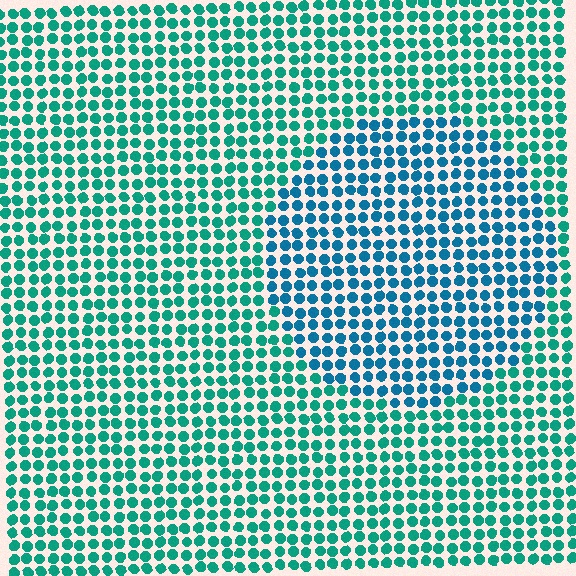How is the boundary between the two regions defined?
The boundary is defined purely by a slight shift in hue (about 30 degrees). Spacing, size, and orientation are identical on both sides.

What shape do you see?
I see a circle.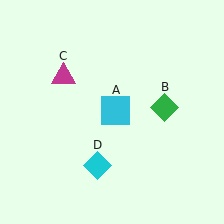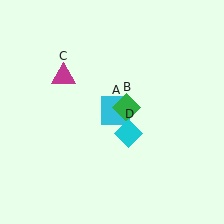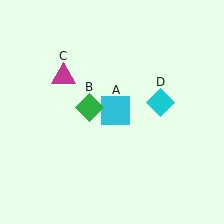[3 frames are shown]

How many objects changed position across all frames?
2 objects changed position: green diamond (object B), cyan diamond (object D).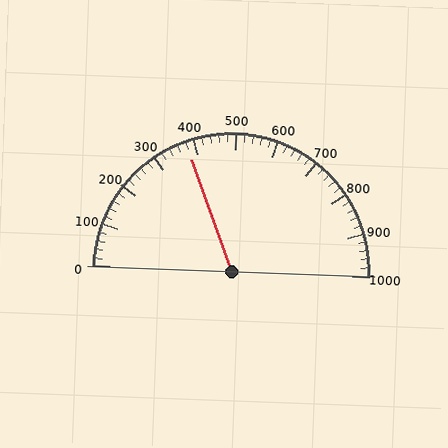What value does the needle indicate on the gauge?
The needle indicates approximately 380.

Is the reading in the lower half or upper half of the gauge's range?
The reading is in the lower half of the range (0 to 1000).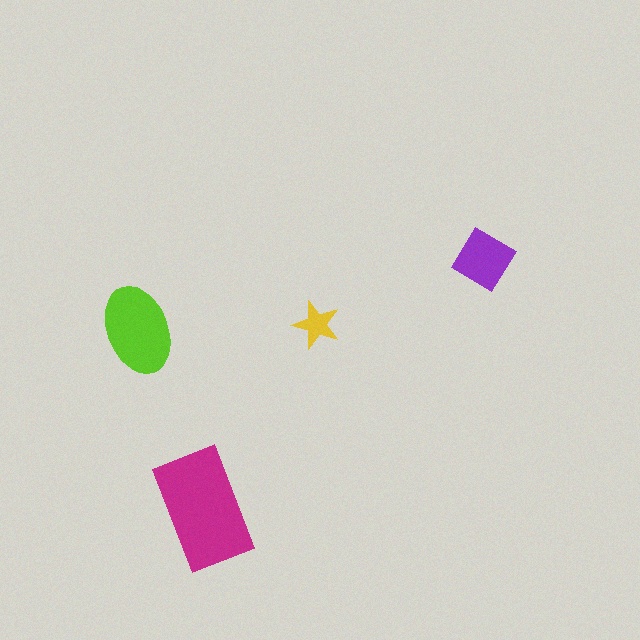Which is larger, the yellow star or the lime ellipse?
The lime ellipse.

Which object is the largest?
The magenta rectangle.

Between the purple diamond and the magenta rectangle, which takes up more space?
The magenta rectangle.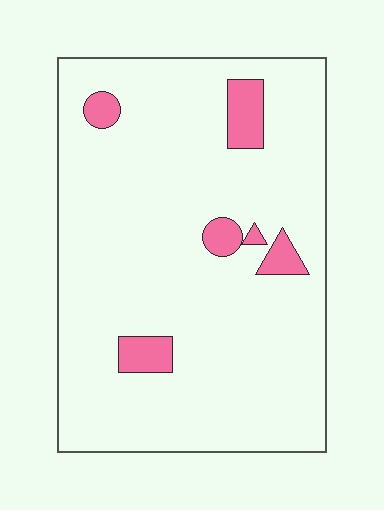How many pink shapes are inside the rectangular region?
6.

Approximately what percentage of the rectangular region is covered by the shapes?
Approximately 10%.